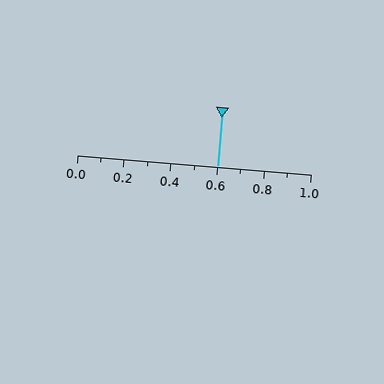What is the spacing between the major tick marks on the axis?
The major ticks are spaced 0.2 apart.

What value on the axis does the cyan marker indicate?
The marker indicates approximately 0.6.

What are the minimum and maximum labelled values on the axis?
The axis runs from 0.0 to 1.0.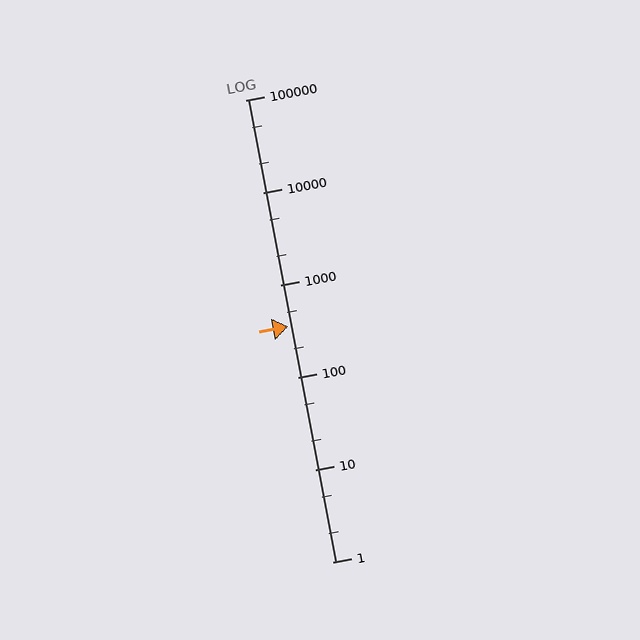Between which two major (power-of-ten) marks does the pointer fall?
The pointer is between 100 and 1000.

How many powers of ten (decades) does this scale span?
The scale spans 5 decades, from 1 to 100000.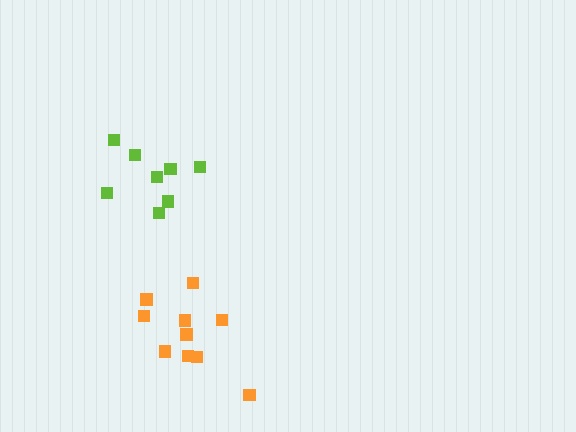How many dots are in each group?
Group 1: 8 dots, Group 2: 10 dots (18 total).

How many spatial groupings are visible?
There are 2 spatial groupings.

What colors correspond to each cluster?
The clusters are colored: lime, orange.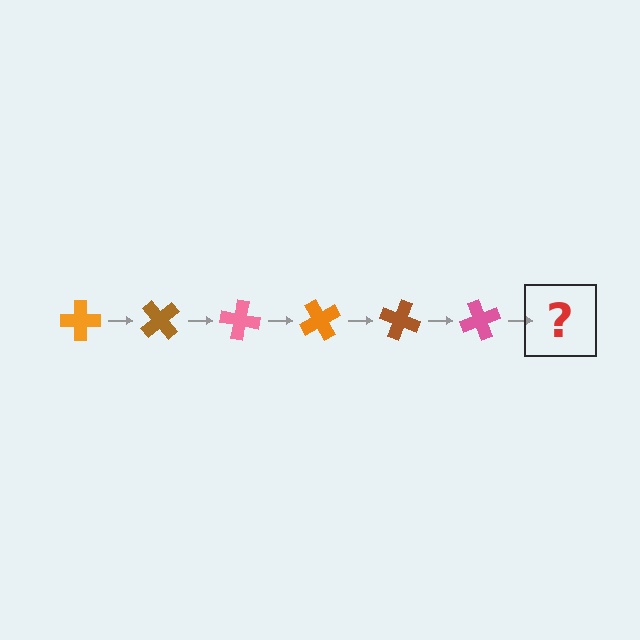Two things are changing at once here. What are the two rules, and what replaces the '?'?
The two rules are that it rotates 50 degrees each step and the color cycles through orange, brown, and pink. The '?' should be an orange cross, rotated 300 degrees from the start.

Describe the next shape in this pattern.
It should be an orange cross, rotated 300 degrees from the start.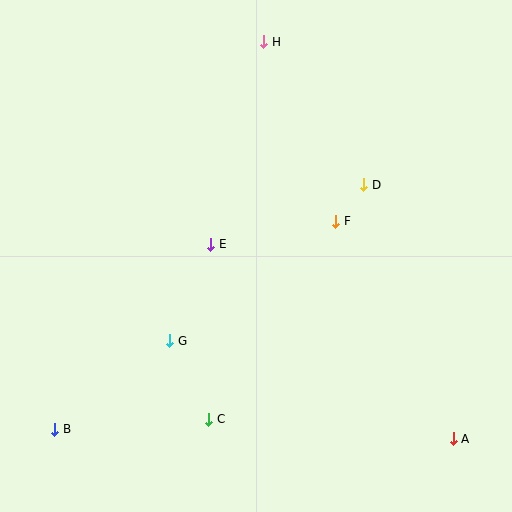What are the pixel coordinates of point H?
Point H is at (264, 42).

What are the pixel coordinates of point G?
Point G is at (170, 341).